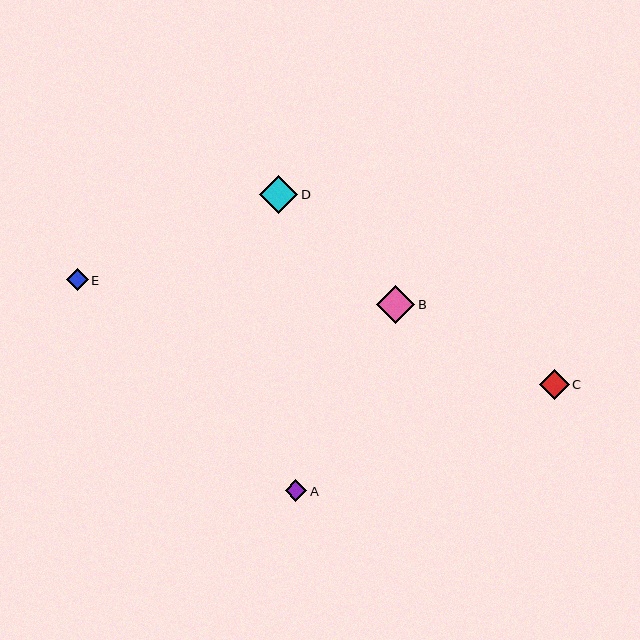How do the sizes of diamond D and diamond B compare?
Diamond D and diamond B are approximately the same size.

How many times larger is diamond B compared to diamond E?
Diamond B is approximately 1.8 times the size of diamond E.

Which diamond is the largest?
Diamond D is the largest with a size of approximately 38 pixels.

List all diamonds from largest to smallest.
From largest to smallest: D, B, C, A, E.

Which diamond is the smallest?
Diamond E is the smallest with a size of approximately 21 pixels.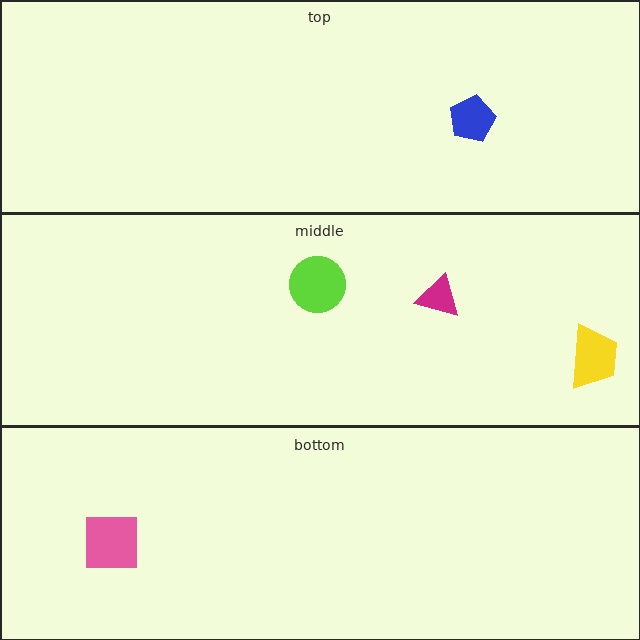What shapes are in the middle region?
The lime circle, the magenta triangle, the yellow trapezoid.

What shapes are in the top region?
The blue pentagon.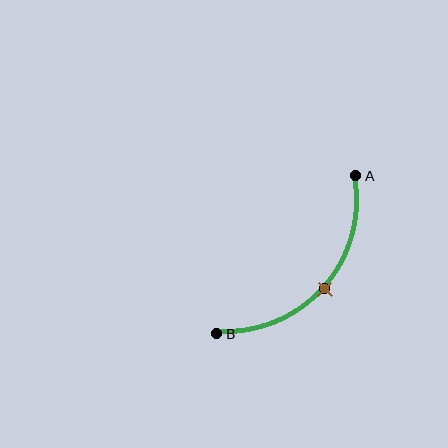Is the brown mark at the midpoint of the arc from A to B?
Yes. The brown mark lies on the arc at equal arc-length from both A and B — it is the arc midpoint.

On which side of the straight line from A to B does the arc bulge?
The arc bulges below and to the right of the straight line connecting A and B.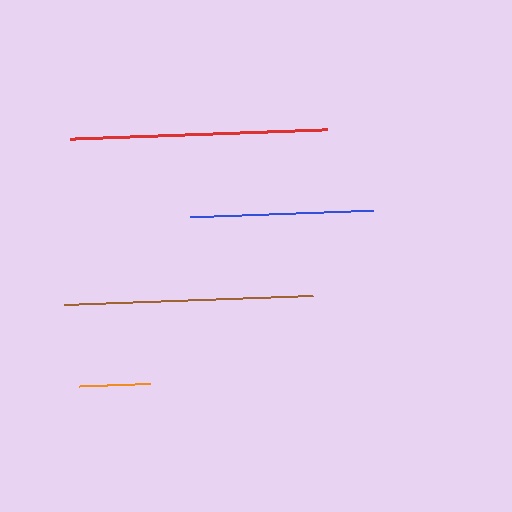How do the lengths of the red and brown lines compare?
The red and brown lines are approximately the same length.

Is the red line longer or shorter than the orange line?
The red line is longer than the orange line.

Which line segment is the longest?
The red line is the longest at approximately 258 pixels.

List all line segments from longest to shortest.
From longest to shortest: red, brown, blue, orange.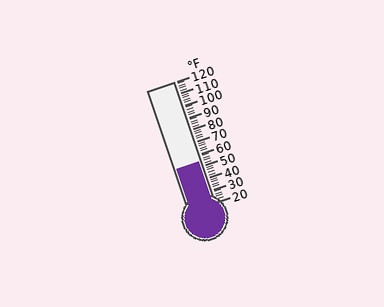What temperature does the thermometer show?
The thermometer shows approximately 54°F.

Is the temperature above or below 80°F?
The temperature is below 80°F.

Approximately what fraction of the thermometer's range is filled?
The thermometer is filled to approximately 35% of its range.